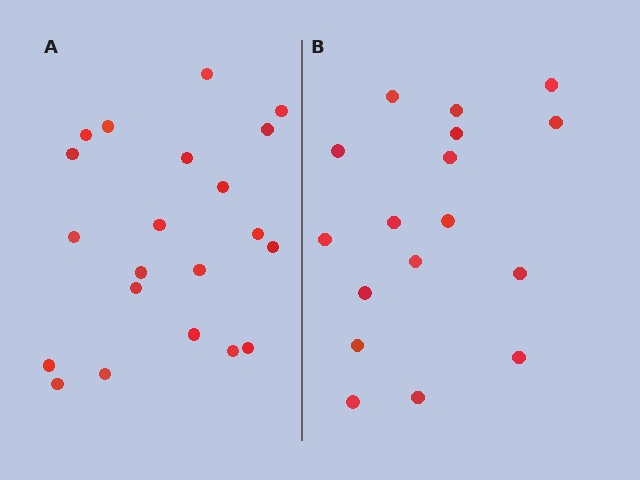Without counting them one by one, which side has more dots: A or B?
Region A (the left region) has more dots.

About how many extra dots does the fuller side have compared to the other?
Region A has about 4 more dots than region B.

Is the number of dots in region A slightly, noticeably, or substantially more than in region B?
Region A has only slightly more — the two regions are fairly close. The ratio is roughly 1.2 to 1.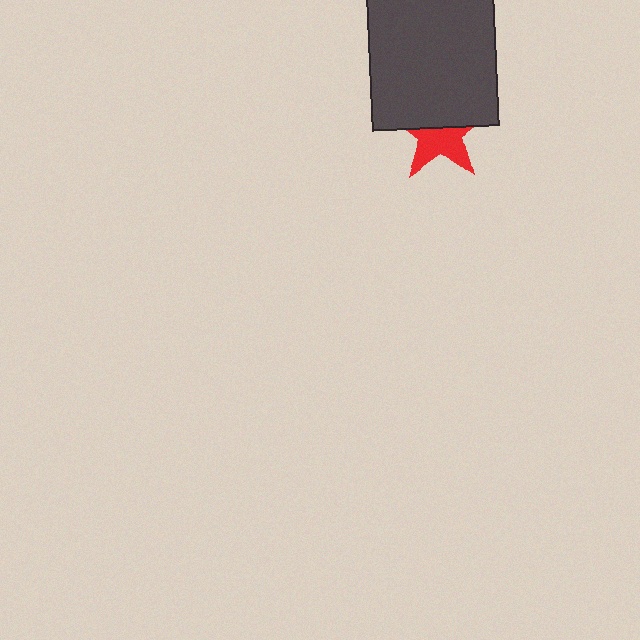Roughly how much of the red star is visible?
About half of it is visible (roughly 52%).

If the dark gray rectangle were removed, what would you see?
You would see the complete red star.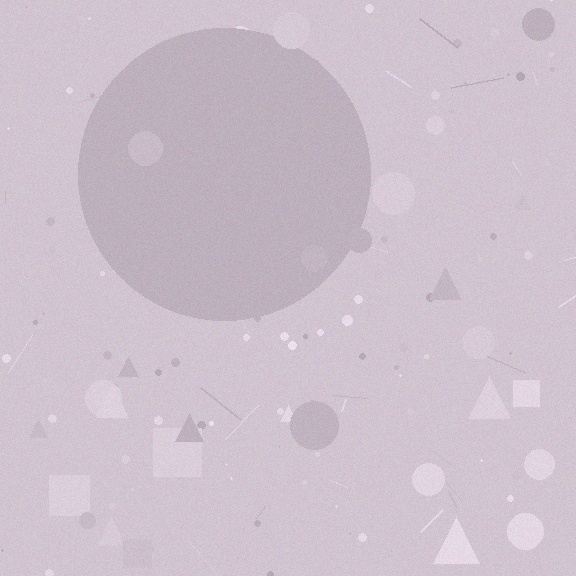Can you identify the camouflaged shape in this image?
The camouflaged shape is a circle.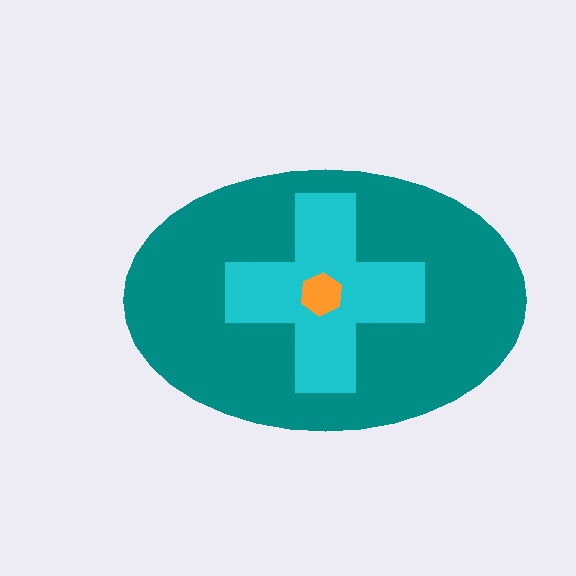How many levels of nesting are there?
3.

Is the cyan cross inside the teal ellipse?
Yes.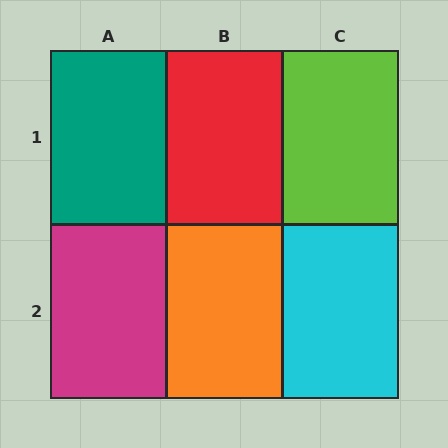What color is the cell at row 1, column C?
Lime.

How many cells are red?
1 cell is red.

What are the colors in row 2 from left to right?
Magenta, orange, cyan.